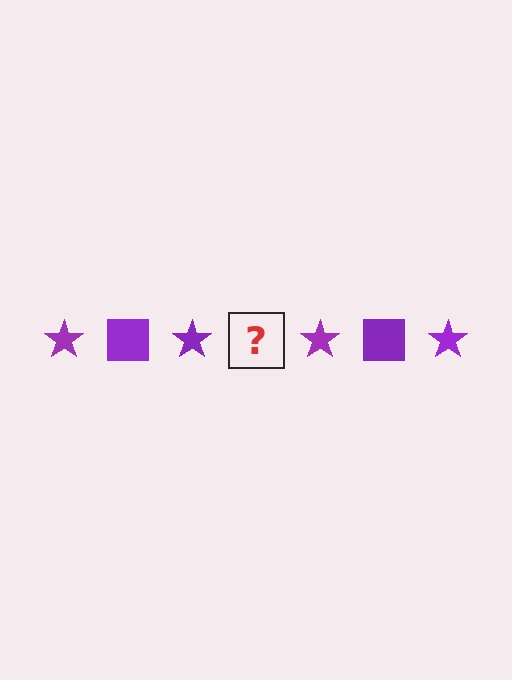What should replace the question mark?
The question mark should be replaced with a purple square.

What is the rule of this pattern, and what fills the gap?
The rule is that the pattern cycles through star, square shapes in purple. The gap should be filled with a purple square.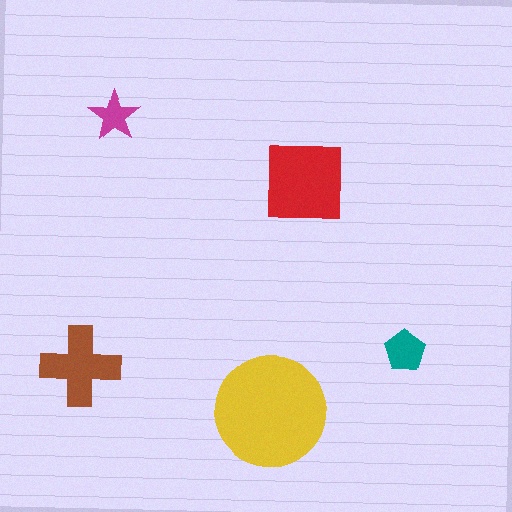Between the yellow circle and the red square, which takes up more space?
The yellow circle.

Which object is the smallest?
The magenta star.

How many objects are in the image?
There are 5 objects in the image.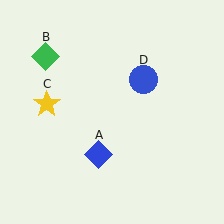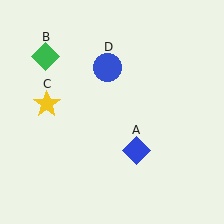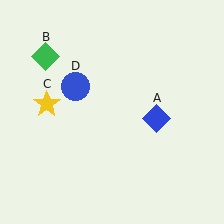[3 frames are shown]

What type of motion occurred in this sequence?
The blue diamond (object A), blue circle (object D) rotated counterclockwise around the center of the scene.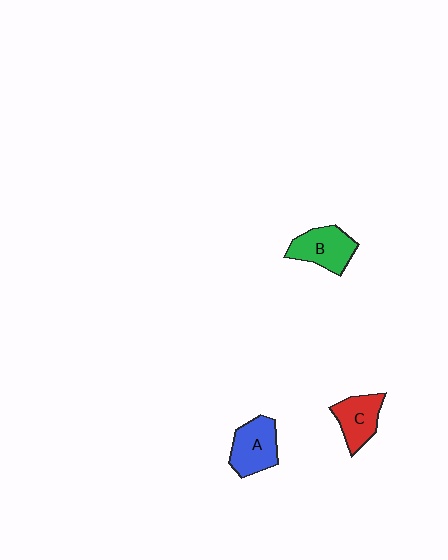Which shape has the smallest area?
Shape C (red).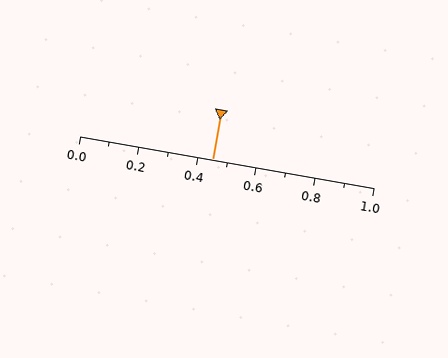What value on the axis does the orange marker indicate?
The marker indicates approximately 0.45.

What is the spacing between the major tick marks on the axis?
The major ticks are spaced 0.2 apart.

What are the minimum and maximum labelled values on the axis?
The axis runs from 0.0 to 1.0.